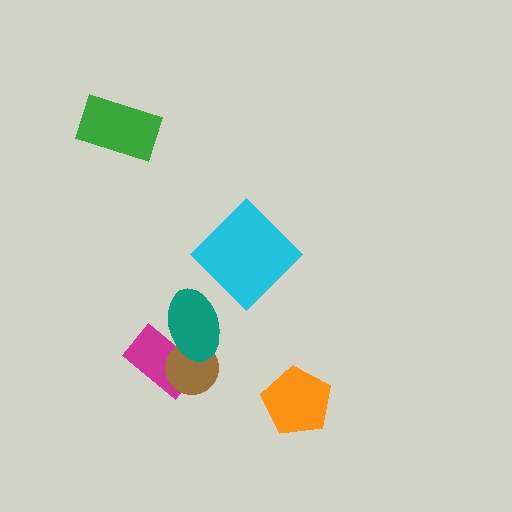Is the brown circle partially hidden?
Yes, it is partially covered by another shape.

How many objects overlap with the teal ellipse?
2 objects overlap with the teal ellipse.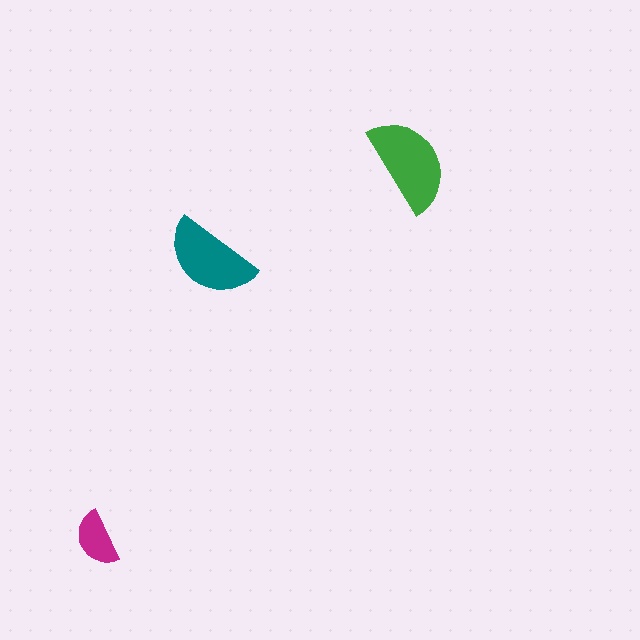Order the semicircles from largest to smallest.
the green one, the teal one, the magenta one.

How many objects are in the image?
There are 3 objects in the image.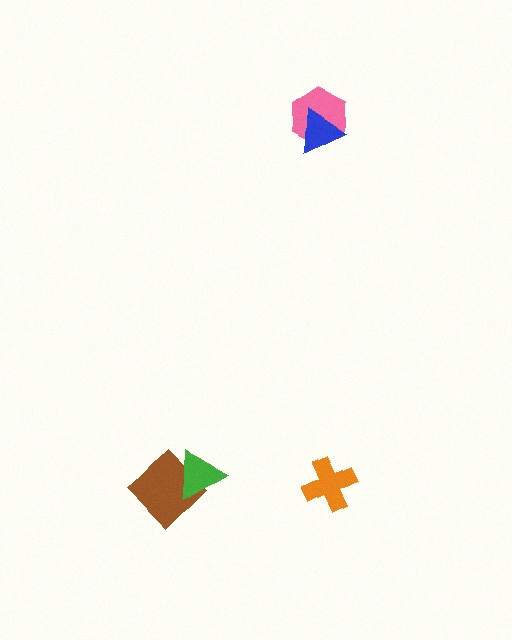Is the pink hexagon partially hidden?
Yes, it is partially covered by another shape.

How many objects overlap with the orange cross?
0 objects overlap with the orange cross.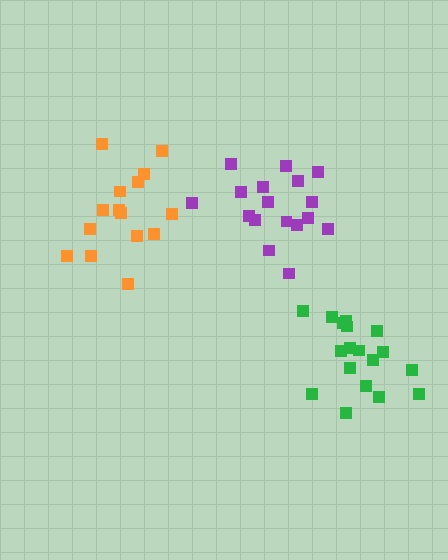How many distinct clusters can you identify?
There are 3 distinct clusters.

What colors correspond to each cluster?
The clusters are colored: purple, green, orange.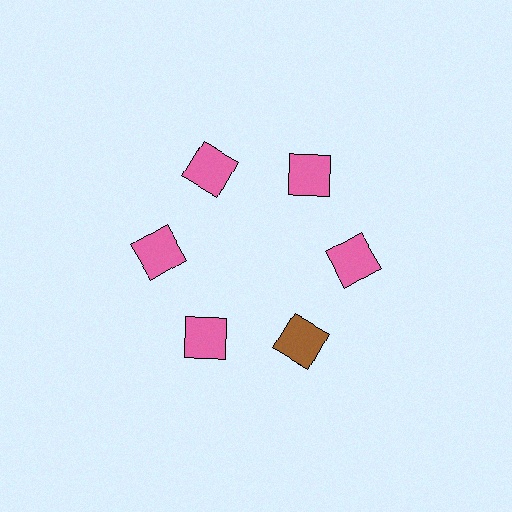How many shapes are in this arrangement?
There are 6 shapes arranged in a ring pattern.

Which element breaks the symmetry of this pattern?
The brown square at roughly the 5 o'clock position breaks the symmetry. All other shapes are pink squares.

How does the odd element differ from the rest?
It has a different color: brown instead of pink.